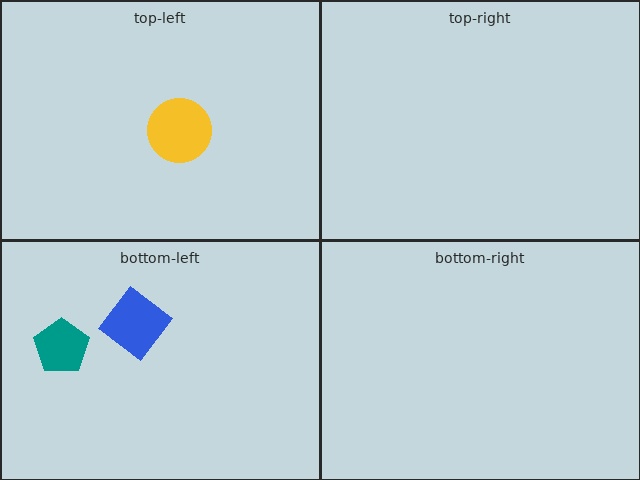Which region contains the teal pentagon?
The bottom-left region.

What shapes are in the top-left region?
The yellow circle.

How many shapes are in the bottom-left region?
2.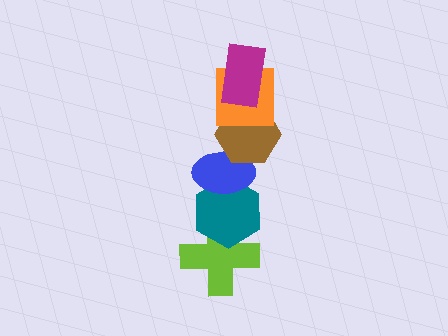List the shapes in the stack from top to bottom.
From top to bottom: the magenta rectangle, the orange square, the brown hexagon, the blue ellipse, the teal hexagon, the lime cross.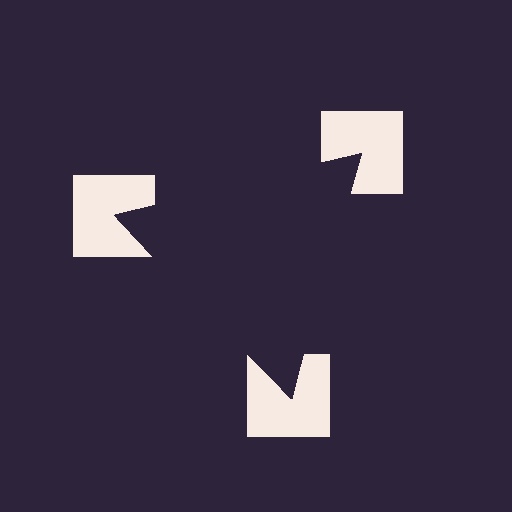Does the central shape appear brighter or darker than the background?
It typically appears slightly darker than the background, even though no actual brightness change is drawn.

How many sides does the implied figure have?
3 sides.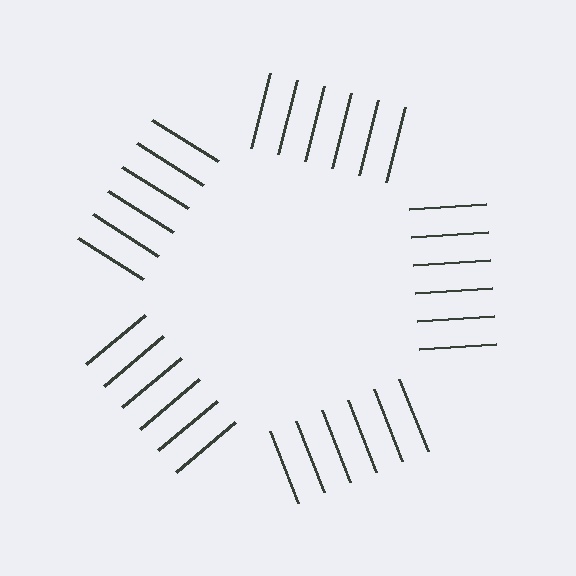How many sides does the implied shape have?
5 sides — the line-ends trace a pentagon.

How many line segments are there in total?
30 — 6 along each of the 5 edges.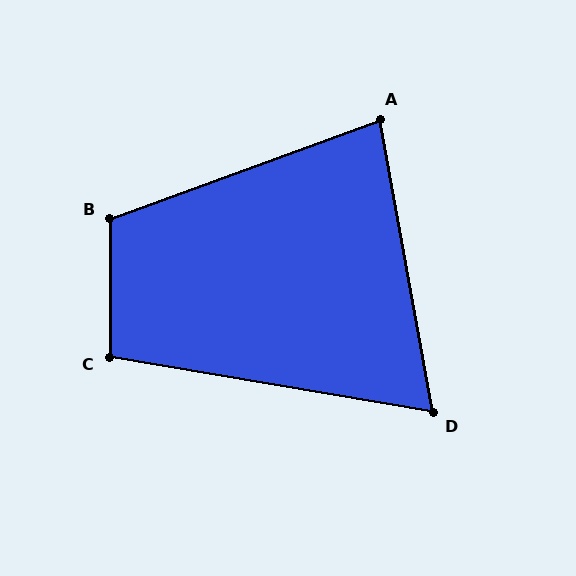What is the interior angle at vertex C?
Approximately 100 degrees (obtuse).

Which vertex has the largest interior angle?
B, at approximately 110 degrees.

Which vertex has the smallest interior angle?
D, at approximately 70 degrees.